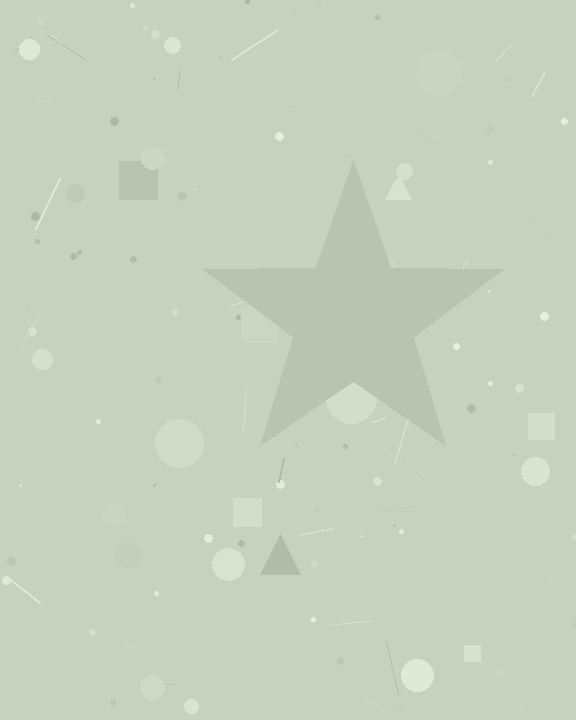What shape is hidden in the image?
A star is hidden in the image.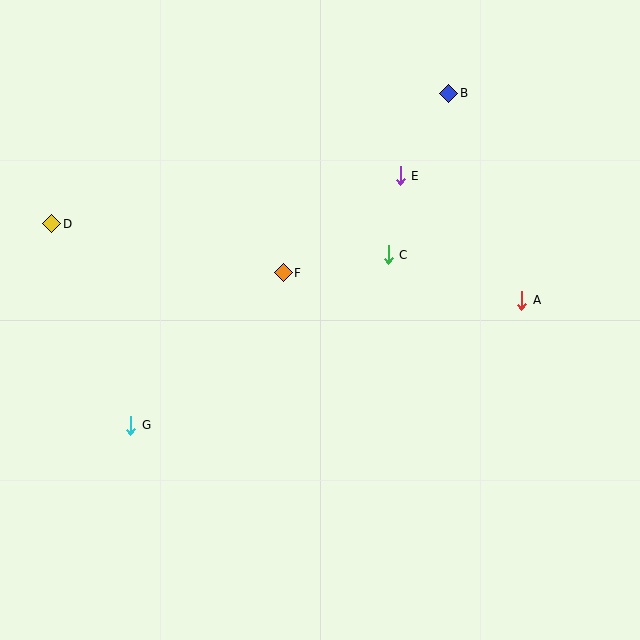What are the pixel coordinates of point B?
Point B is at (449, 93).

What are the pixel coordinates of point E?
Point E is at (400, 176).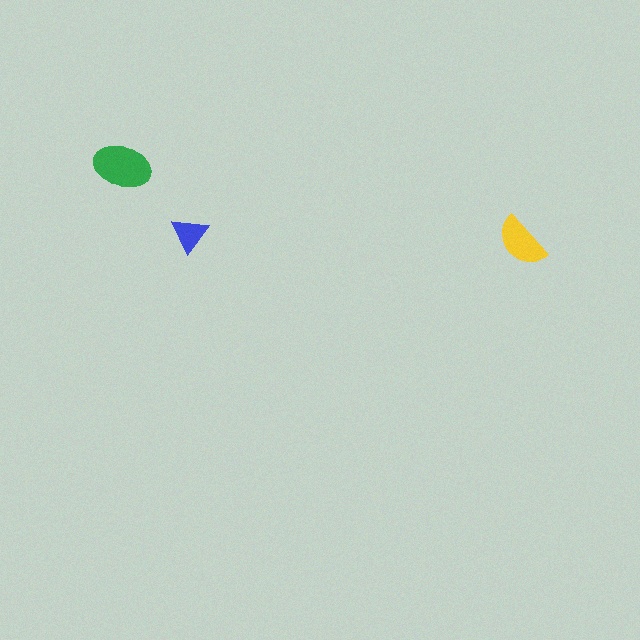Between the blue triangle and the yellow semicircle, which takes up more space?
The yellow semicircle.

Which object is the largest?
The green ellipse.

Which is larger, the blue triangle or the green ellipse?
The green ellipse.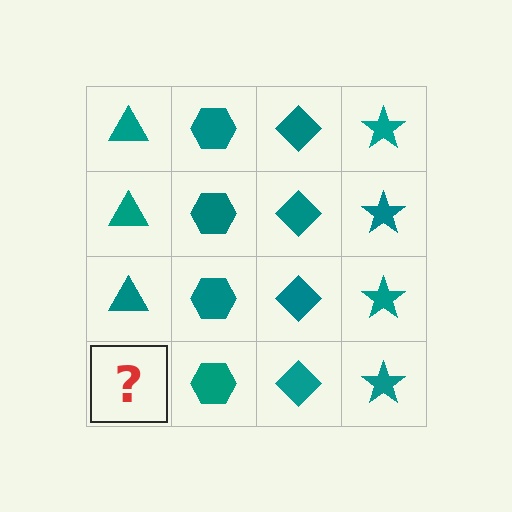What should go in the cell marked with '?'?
The missing cell should contain a teal triangle.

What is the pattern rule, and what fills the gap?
The rule is that each column has a consistent shape. The gap should be filled with a teal triangle.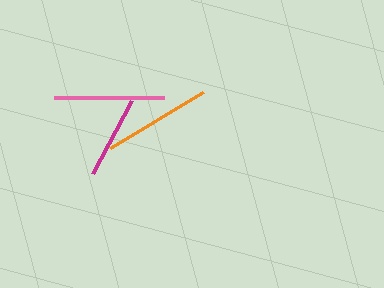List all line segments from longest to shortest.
From longest to shortest: pink, orange, magenta.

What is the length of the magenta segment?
The magenta segment is approximately 84 pixels long.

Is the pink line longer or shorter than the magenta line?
The pink line is longer than the magenta line.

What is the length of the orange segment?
The orange segment is approximately 109 pixels long.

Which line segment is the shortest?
The magenta line is the shortest at approximately 84 pixels.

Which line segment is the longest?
The pink line is the longest at approximately 110 pixels.